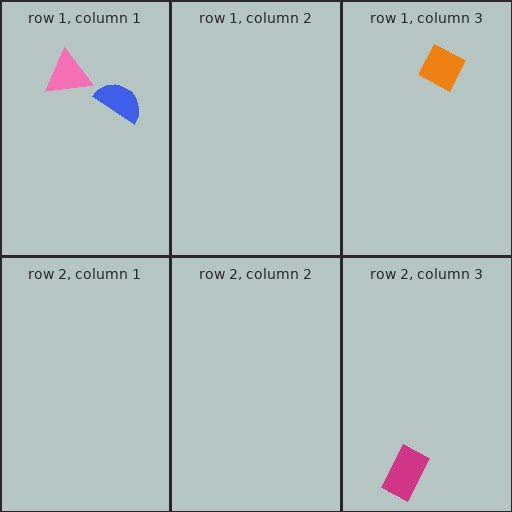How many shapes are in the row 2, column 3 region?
1.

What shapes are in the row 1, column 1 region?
The pink triangle, the blue semicircle.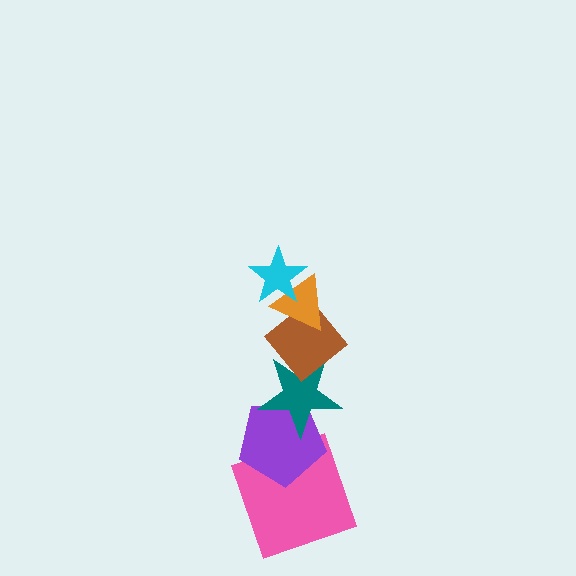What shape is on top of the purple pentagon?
The teal star is on top of the purple pentagon.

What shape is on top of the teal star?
The brown diamond is on top of the teal star.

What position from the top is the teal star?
The teal star is 4th from the top.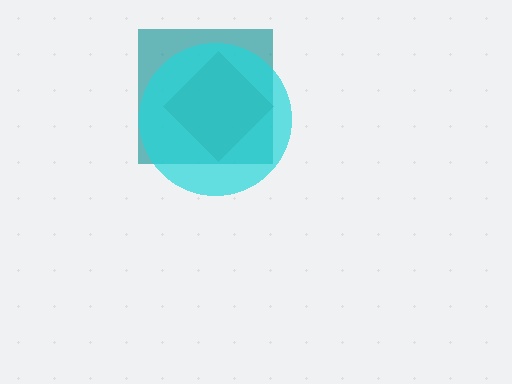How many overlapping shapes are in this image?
There are 3 overlapping shapes in the image.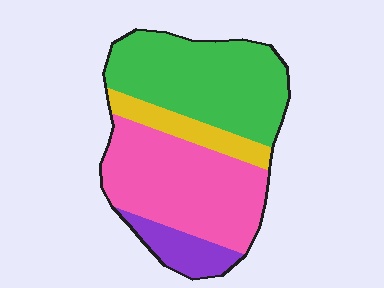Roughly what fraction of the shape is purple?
Purple takes up about one tenth (1/10) of the shape.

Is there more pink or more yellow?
Pink.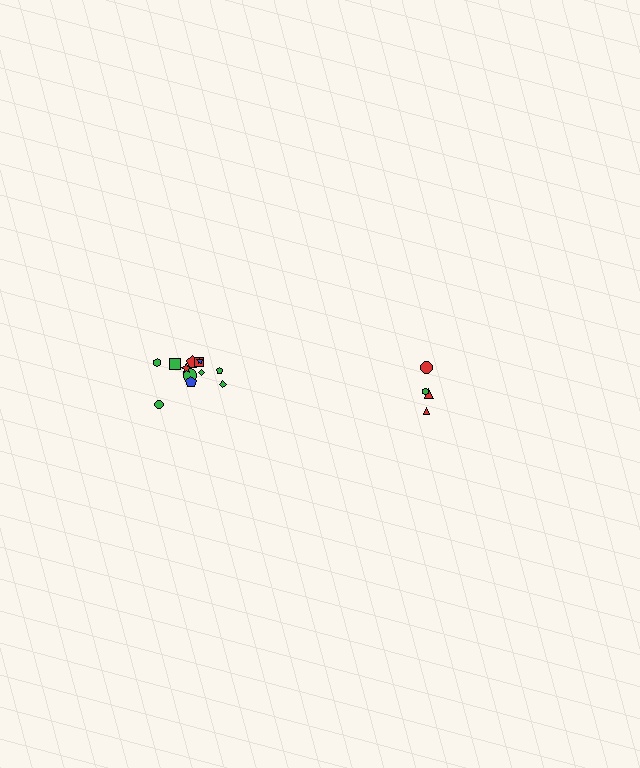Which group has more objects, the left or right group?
The left group.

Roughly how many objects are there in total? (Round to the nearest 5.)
Roughly 15 objects in total.